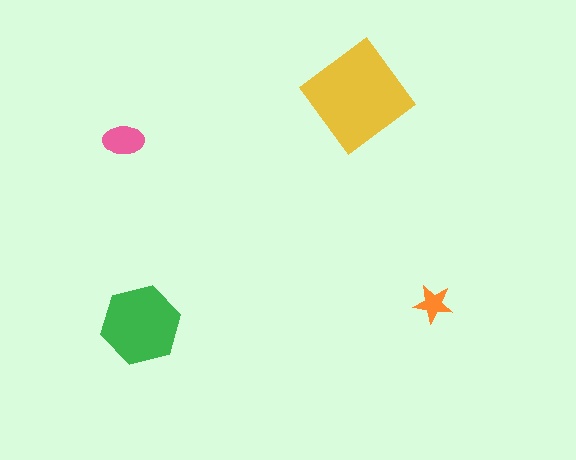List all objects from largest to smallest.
The yellow diamond, the green hexagon, the pink ellipse, the orange star.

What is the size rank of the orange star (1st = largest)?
4th.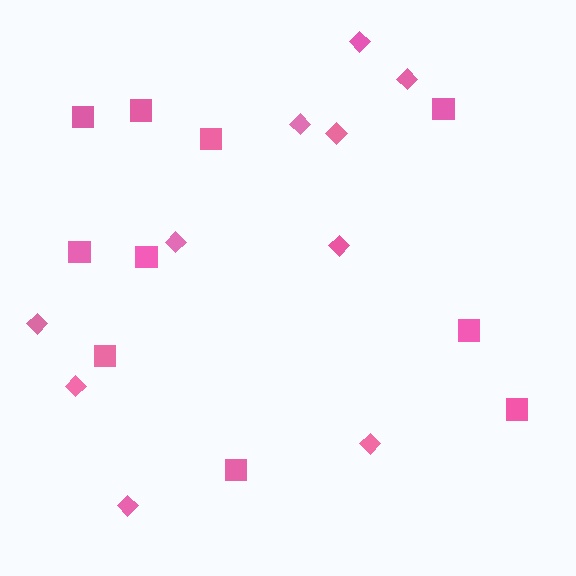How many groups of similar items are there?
There are 2 groups: one group of squares (10) and one group of diamonds (10).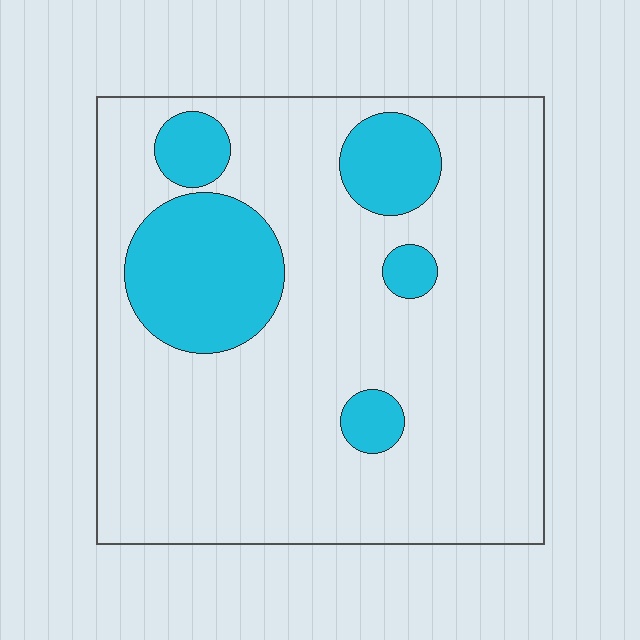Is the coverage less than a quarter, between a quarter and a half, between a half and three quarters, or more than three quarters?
Less than a quarter.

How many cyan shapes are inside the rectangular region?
5.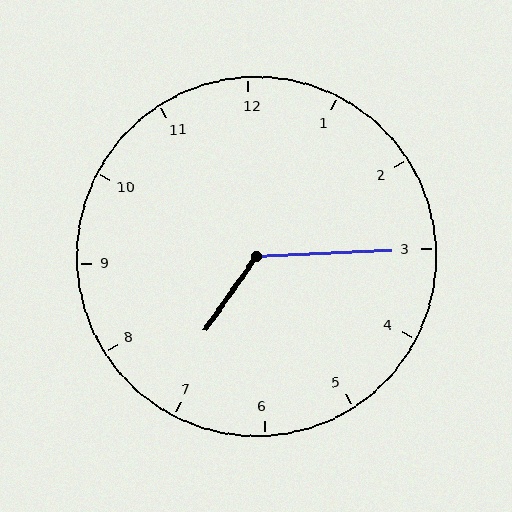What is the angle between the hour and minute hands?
Approximately 128 degrees.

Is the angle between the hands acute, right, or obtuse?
It is obtuse.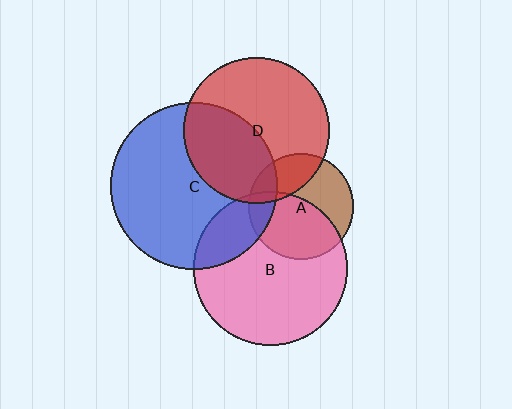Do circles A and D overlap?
Yes.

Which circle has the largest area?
Circle C (blue).